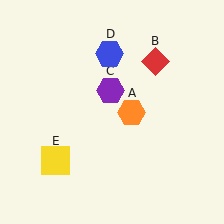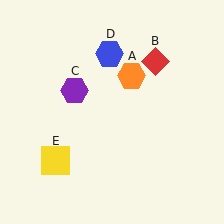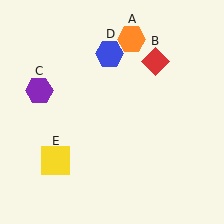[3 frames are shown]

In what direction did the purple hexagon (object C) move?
The purple hexagon (object C) moved left.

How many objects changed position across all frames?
2 objects changed position: orange hexagon (object A), purple hexagon (object C).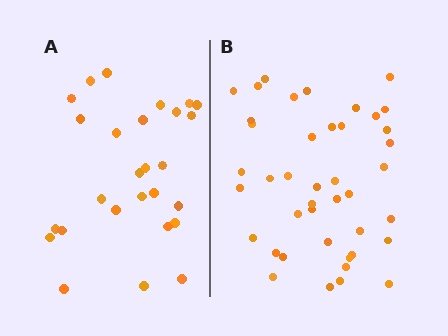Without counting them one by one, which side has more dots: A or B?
Region B (the right region) has more dots.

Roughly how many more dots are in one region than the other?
Region B has approximately 15 more dots than region A.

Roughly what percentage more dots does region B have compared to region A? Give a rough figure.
About 55% more.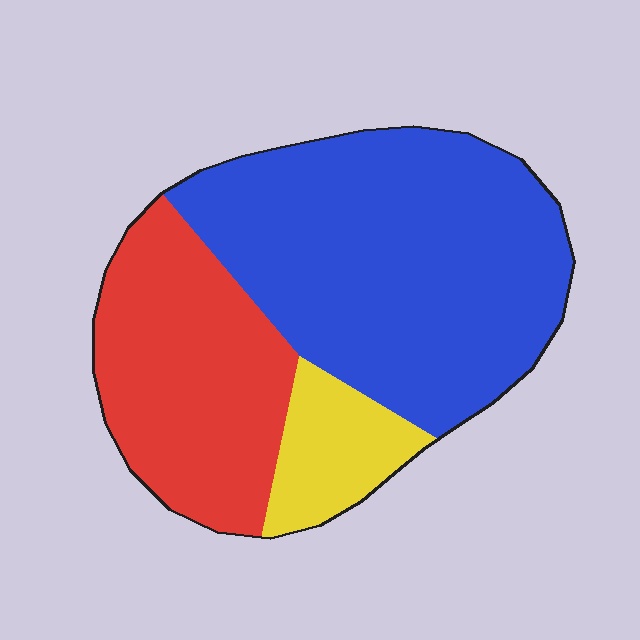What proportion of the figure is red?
Red takes up about one third (1/3) of the figure.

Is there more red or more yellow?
Red.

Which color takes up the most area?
Blue, at roughly 55%.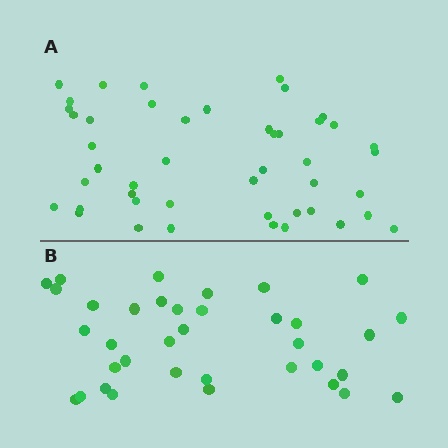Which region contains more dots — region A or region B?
Region A (the top region) has more dots.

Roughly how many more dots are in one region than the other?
Region A has roughly 10 or so more dots than region B.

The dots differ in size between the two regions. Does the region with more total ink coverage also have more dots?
No. Region B has more total ink coverage because its dots are larger, but region A actually contains more individual dots. Total area can be misleading — the number of items is what matters here.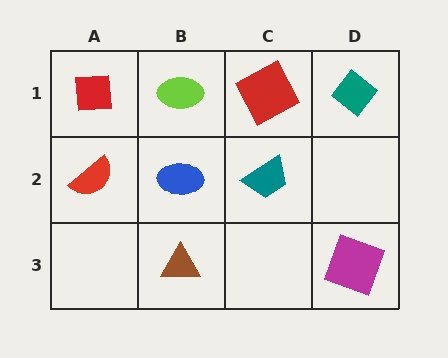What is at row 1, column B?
A lime ellipse.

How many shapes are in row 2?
3 shapes.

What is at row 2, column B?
A blue ellipse.